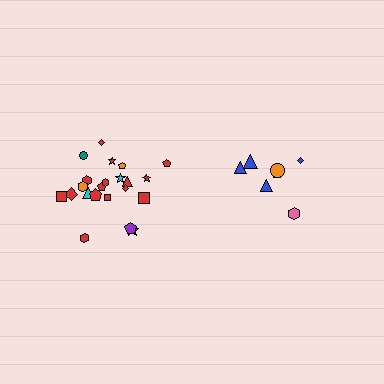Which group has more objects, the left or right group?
The left group.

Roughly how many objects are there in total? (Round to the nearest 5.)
Roughly 30 objects in total.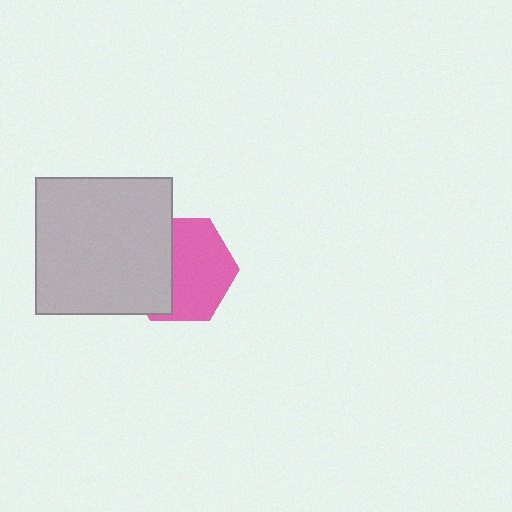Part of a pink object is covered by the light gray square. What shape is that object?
It is a hexagon.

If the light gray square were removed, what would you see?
You would see the complete pink hexagon.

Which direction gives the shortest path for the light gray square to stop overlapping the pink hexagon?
Moving left gives the shortest separation.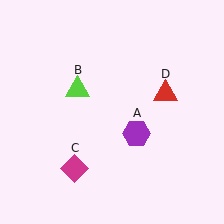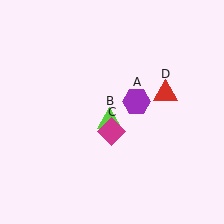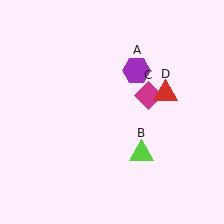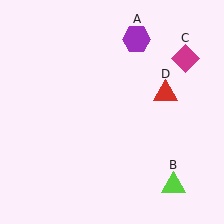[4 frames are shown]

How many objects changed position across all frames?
3 objects changed position: purple hexagon (object A), lime triangle (object B), magenta diamond (object C).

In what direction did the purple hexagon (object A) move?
The purple hexagon (object A) moved up.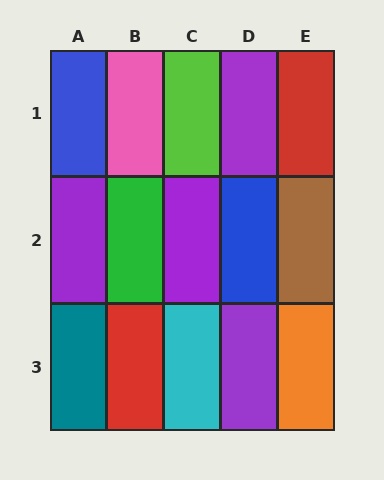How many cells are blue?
2 cells are blue.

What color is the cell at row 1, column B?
Pink.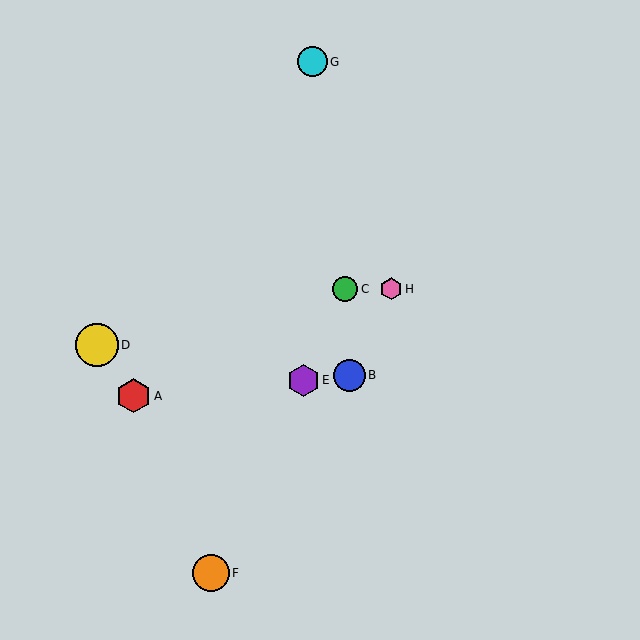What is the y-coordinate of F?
Object F is at y≈573.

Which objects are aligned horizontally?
Objects C, H are aligned horizontally.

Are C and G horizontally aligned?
No, C is at y≈289 and G is at y≈62.